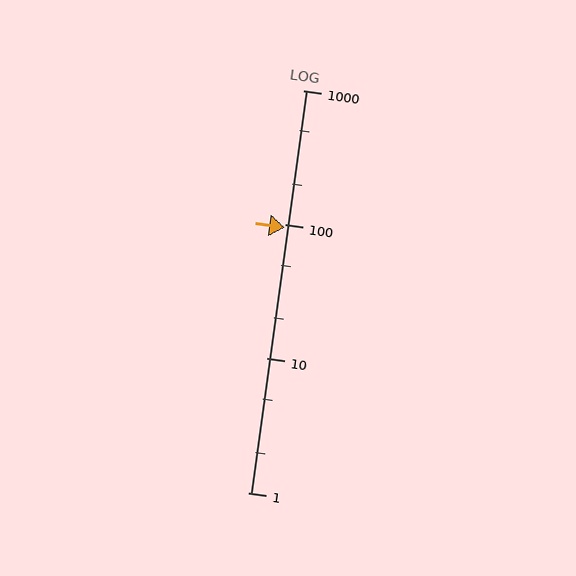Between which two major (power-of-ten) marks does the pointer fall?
The pointer is between 10 and 100.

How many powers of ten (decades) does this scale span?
The scale spans 3 decades, from 1 to 1000.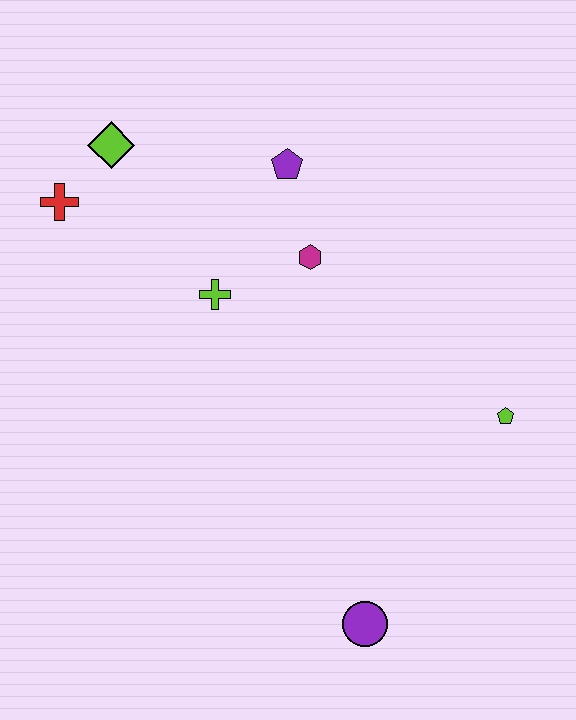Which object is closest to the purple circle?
The lime pentagon is closest to the purple circle.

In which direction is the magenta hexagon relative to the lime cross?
The magenta hexagon is to the right of the lime cross.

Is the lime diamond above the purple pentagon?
Yes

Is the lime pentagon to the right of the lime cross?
Yes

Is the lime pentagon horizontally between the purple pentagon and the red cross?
No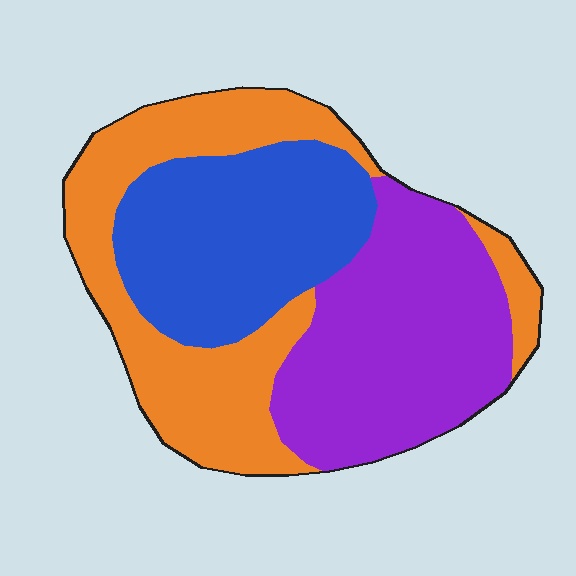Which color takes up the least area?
Blue, at roughly 30%.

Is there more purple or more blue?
Purple.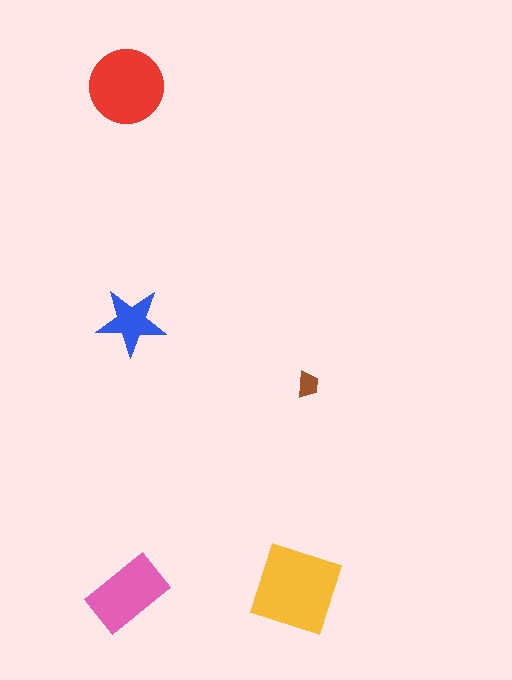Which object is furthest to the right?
The brown trapezoid is rightmost.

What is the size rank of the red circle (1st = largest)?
2nd.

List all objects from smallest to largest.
The brown trapezoid, the blue star, the pink rectangle, the red circle, the yellow square.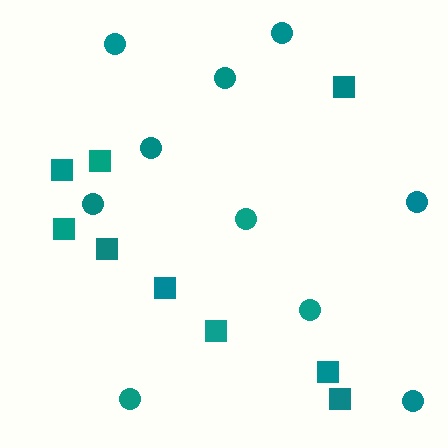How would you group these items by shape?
There are 2 groups: one group of squares (9) and one group of circles (10).